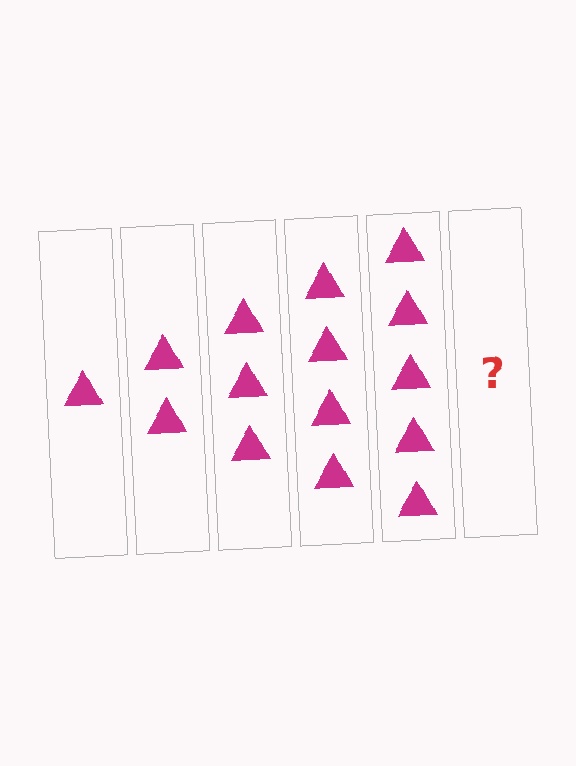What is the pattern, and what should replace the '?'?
The pattern is that each step adds one more triangle. The '?' should be 6 triangles.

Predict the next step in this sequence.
The next step is 6 triangles.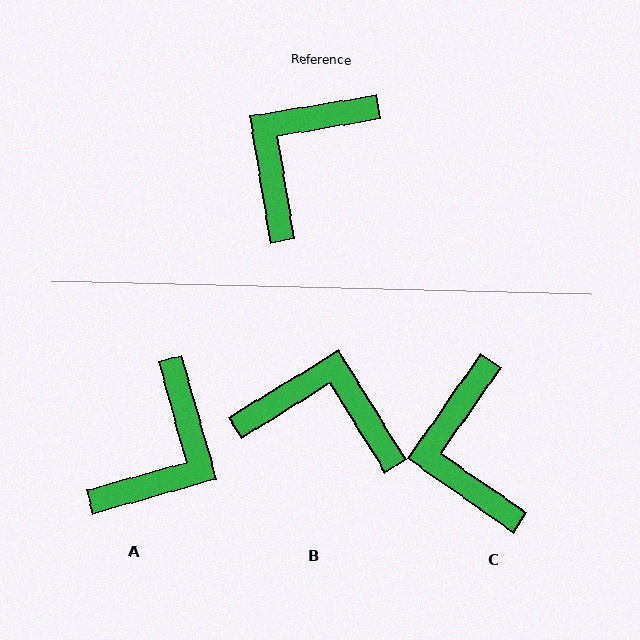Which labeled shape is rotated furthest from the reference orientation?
A, about 174 degrees away.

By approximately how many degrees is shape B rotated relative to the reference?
Approximately 68 degrees clockwise.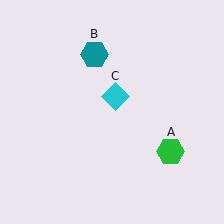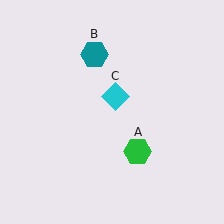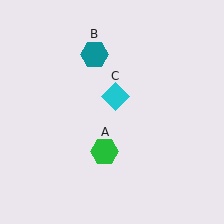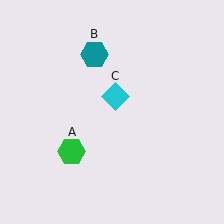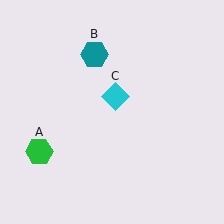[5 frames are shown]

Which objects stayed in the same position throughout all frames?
Teal hexagon (object B) and cyan diamond (object C) remained stationary.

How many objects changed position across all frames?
1 object changed position: green hexagon (object A).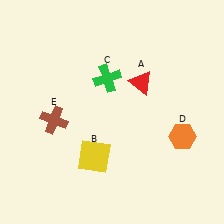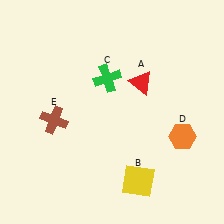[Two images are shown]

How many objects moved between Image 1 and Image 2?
1 object moved between the two images.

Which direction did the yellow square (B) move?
The yellow square (B) moved right.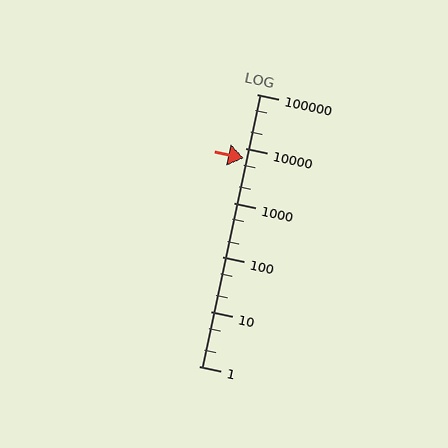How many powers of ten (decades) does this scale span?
The scale spans 5 decades, from 1 to 100000.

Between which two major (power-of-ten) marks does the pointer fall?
The pointer is between 1000 and 10000.